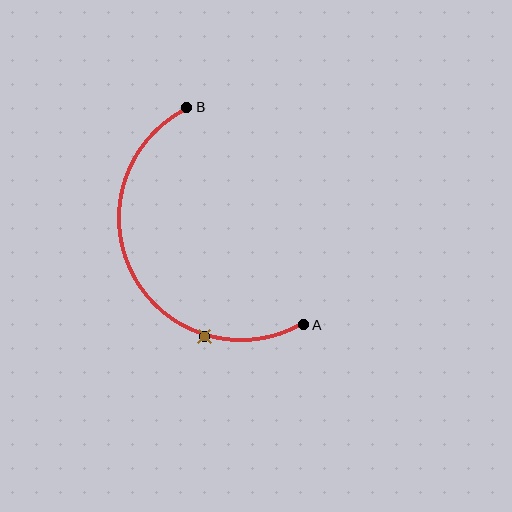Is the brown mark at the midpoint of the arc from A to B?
No. The brown mark lies on the arc but is closer to endpoint A. The arc midpoint would be at the point on the curve equidistant along the arc from both A and B.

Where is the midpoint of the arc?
The arc midpoint is the point on the curve farthest from the straight line joining A and B. It sits to the left of that line.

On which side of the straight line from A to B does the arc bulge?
The arc bulges to the left of the straight line connecting A and B.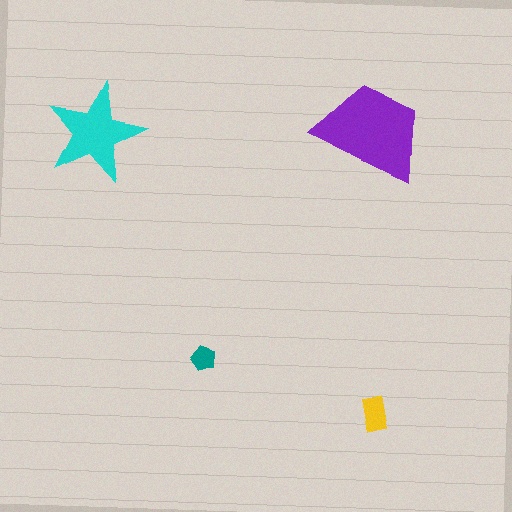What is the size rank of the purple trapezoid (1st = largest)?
1st.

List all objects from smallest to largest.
The teal pentagon, the yellow rectangle, the cyan star, the purple trapezoid.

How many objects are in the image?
There are 4 objects in the image.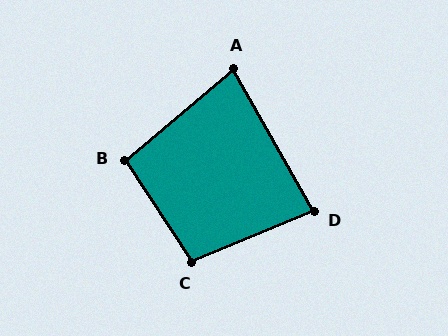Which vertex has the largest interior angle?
C, at approximately 101 degrees.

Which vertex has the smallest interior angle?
A, at approximately 79 degrees.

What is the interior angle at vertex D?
Approximately 83 degrees (acute).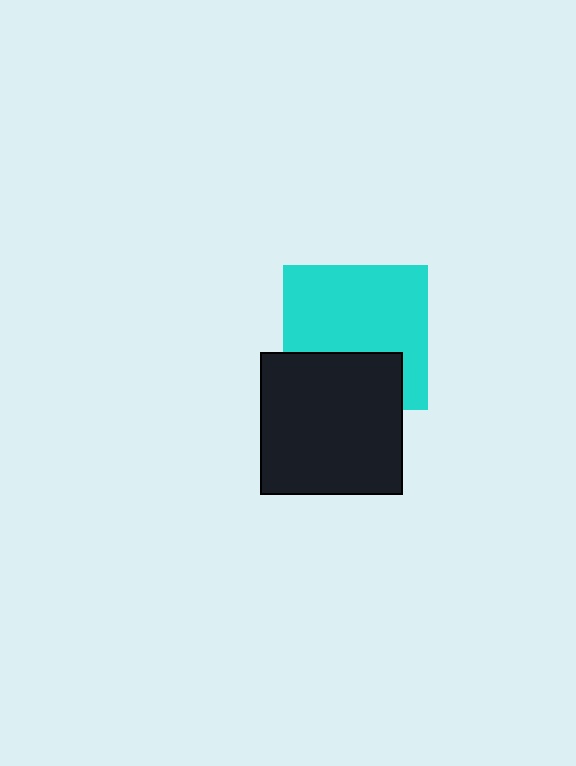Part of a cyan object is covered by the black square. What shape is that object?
It is a square.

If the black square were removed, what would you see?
You would see the complete cyan square.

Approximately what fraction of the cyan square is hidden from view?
Roughly 34% of the cyan square is hidden behind the black square.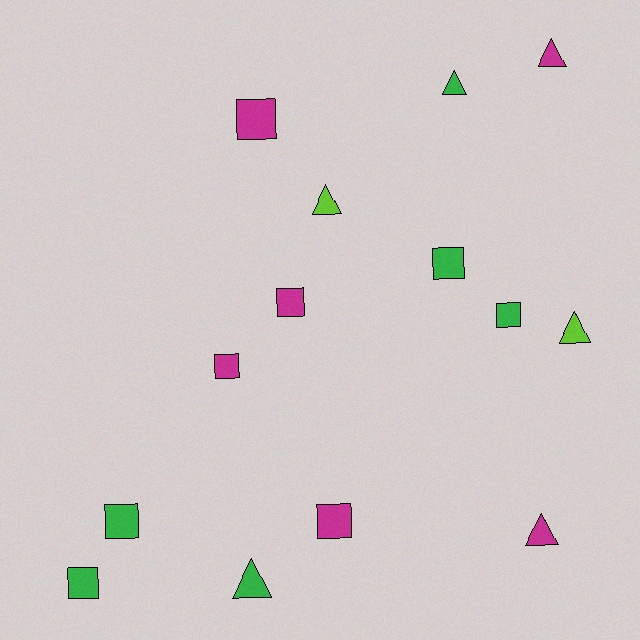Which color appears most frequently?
Magenta, with 6 objects.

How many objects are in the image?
There are 14 objects.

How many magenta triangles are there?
There are 2 magenta triangles.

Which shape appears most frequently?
Square, with 8 objects.